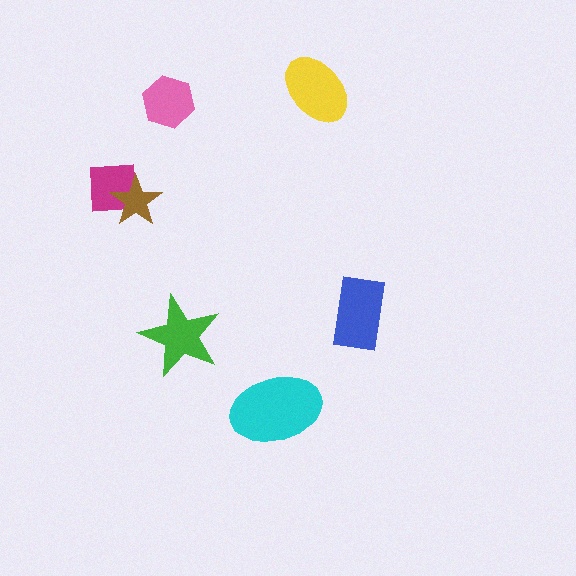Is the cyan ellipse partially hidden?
No, no other shape covers it.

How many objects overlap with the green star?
0 objects overlap with the green star.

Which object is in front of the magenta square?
The brown star is in front of the magenta square.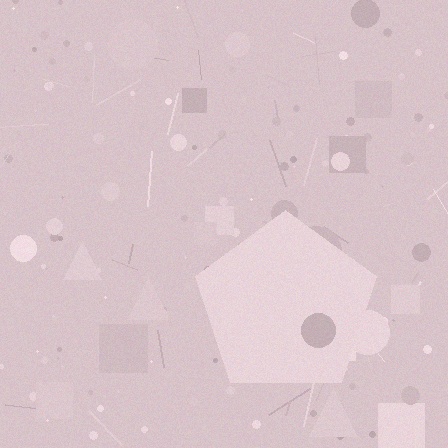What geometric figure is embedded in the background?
A pentagon is embedded in the background.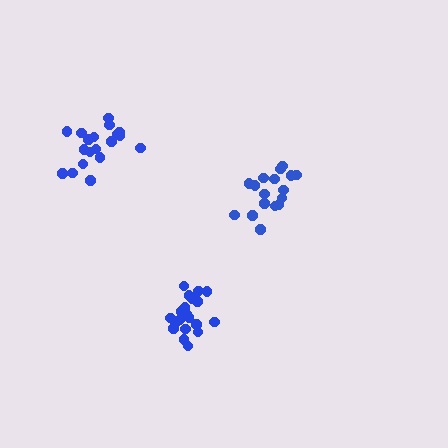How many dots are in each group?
Group 1: 17 dots, Group 2: 19 dots, Group 3: 20 dots (56 total).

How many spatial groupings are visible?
There are 3 spatial groupings.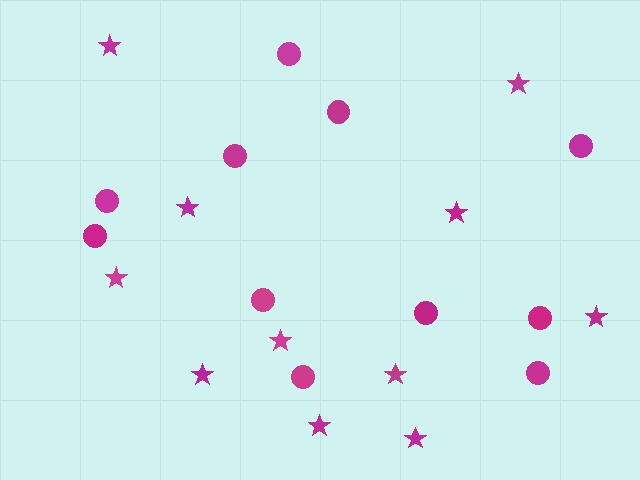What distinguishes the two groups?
There are 2 groups: one group of circles (11) and one group of stars (11).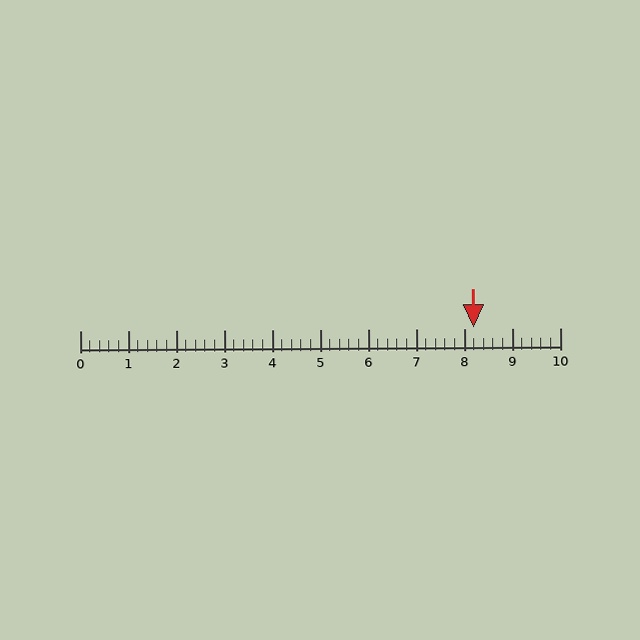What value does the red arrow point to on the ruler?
The red arrow points to approximately 8.2.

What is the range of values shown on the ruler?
The ruler shows values from 0 to 10.